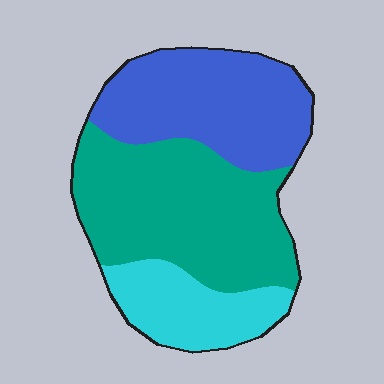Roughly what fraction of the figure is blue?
Blue takes up about one third (1/3) of the figure.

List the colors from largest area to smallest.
From largest to smallest: teal, blue, cyan.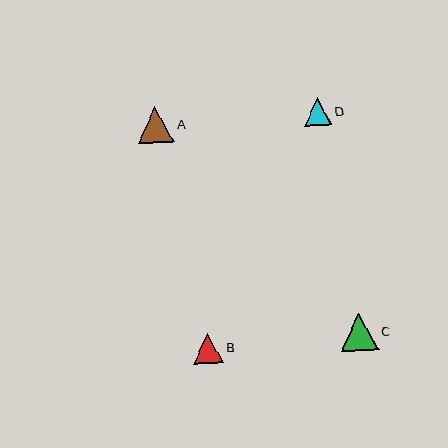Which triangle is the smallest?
Triangle D is the smallest with a size of approximately 28 pixels.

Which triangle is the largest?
Triangle C is the largest with a size of approximately 38 pixels.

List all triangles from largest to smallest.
From largest to smallest: C, A, B, D.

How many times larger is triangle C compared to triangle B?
Triangle C is approximately 1.3 times the size of triangle B.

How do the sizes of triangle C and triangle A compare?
Triangle C and triangle A are approximately the same size.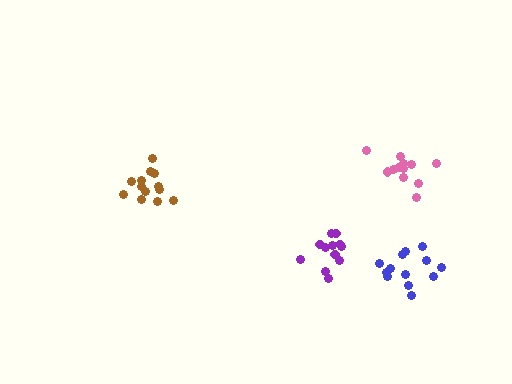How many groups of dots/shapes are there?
There are 4 groups.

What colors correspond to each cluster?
The clusters are colored: blue, purple, pink, brown.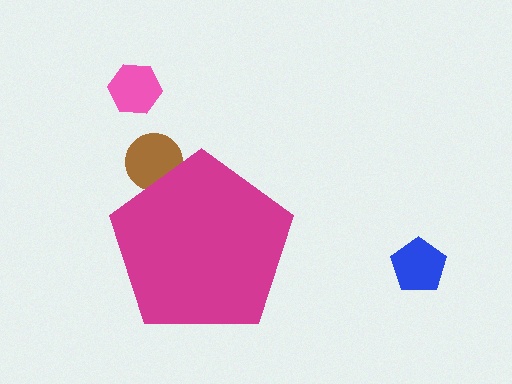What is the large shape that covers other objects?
A magenta pentagon.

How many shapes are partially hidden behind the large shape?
1 shape is partially hidden.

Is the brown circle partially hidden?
Yes, the brown circle is partially hidden behind the magenta pentagon.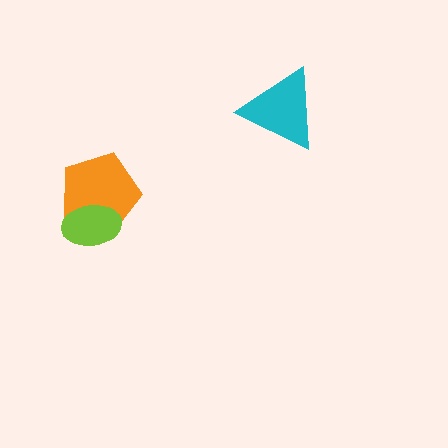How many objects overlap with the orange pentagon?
1 object overlaps with the orange pentagon.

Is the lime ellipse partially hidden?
No, no other shape covers it.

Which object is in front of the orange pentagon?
The lime ellipse is in front of the orange pentagon.